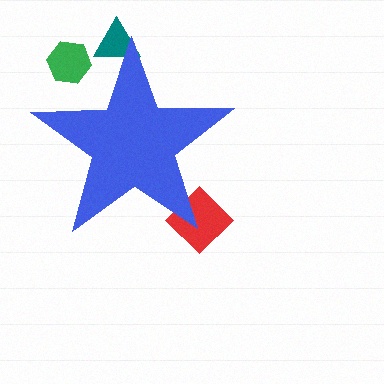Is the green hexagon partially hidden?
Yes, the green hexagon is partially hidden behind the blue star.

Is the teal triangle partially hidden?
Yes, the teal triangle is partially hidden behind the blue star.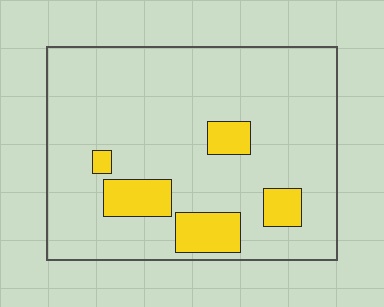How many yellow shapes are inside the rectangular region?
5.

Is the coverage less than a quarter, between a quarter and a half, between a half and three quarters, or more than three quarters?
Less than a quarter.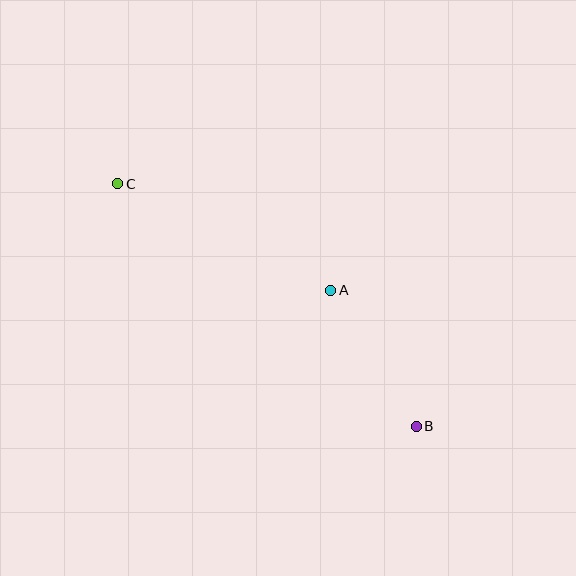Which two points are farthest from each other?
Points B and C are farthest from each other.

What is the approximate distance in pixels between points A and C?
The distance between A and C is approximately 238 pixels.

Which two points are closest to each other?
Points A and B are closest to each other.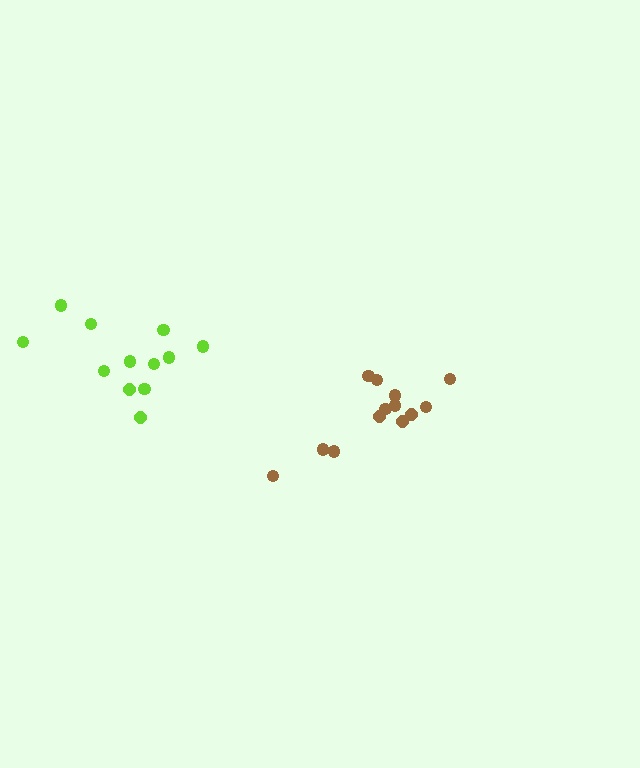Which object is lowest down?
The brown cluster is bottommost.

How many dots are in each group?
Group 1: 13 dots, Group 2: 12 dots (25 total).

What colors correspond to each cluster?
The clusters are colored: brown, lime.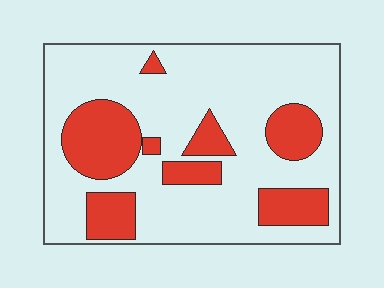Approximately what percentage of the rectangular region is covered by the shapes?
Approximately 25%.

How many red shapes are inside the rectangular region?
8.